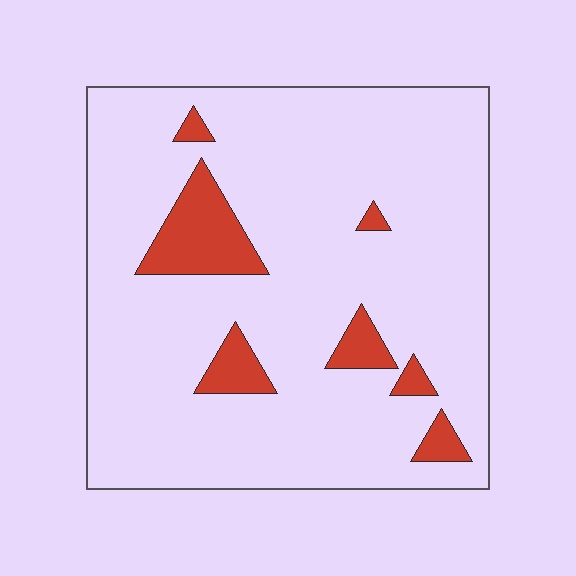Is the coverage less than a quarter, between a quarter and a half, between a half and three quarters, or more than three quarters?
Less than a quarter.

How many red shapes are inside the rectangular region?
7.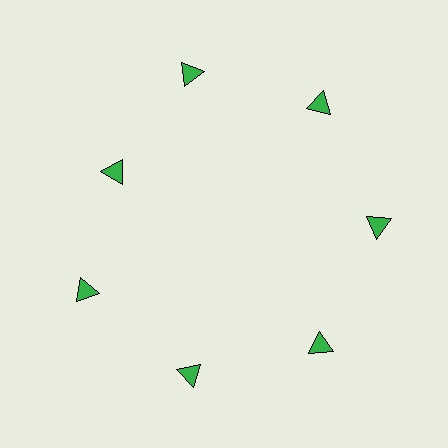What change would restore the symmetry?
The symmetry would be restored by moving it outward, back onto the ring so that all 7 triangles sit at equal angles and equal distance from the center.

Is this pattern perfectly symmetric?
No. The 7 green triangles are arranged in a ring, but one element near the 10 o'clock position is pulled inward toward the center, breaking the 7-fold rotational symmetry.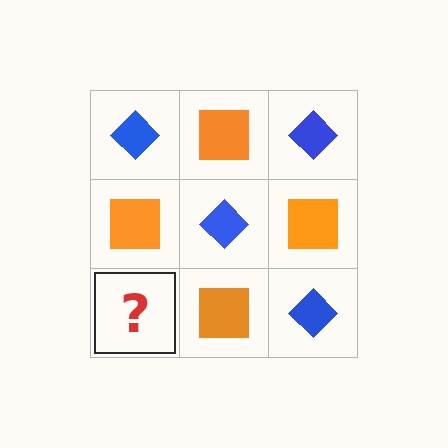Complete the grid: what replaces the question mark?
The question mark should be replaced with a blue diamond.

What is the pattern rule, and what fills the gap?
The rule is that it alternates blue diamond and orange square in a checkerboard pattern. The gap should be filled with a blue diamond.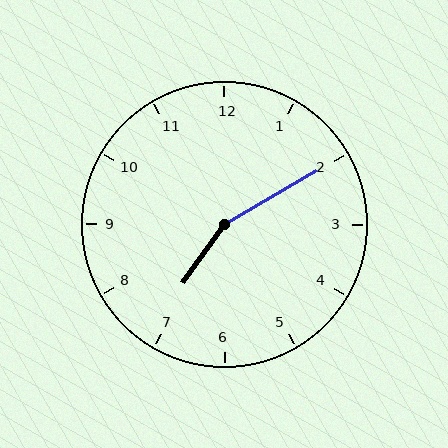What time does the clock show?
7:10.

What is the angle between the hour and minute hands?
Approximately 155 degrees.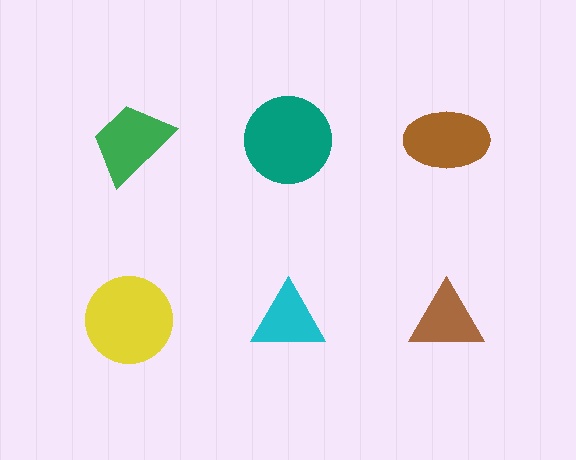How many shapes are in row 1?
3 shapes.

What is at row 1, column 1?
A green trapezoid.